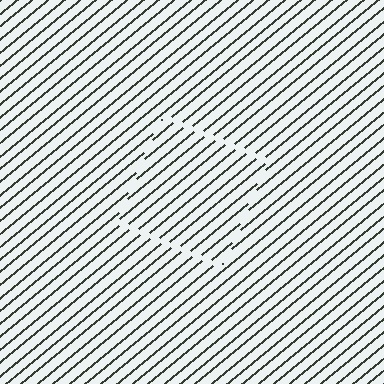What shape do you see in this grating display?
An illusory square. The interior of the shape contains the same grating, shifted by half a period — the contour is defined by the phase discontinuity where line-ends from the inner and outer gratings abut.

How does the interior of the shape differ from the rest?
The interior of the shape contains the same grating, shifted by half a period — the contour is defined by the phase discontinuity where line-ends from the inner and outer gratings abut.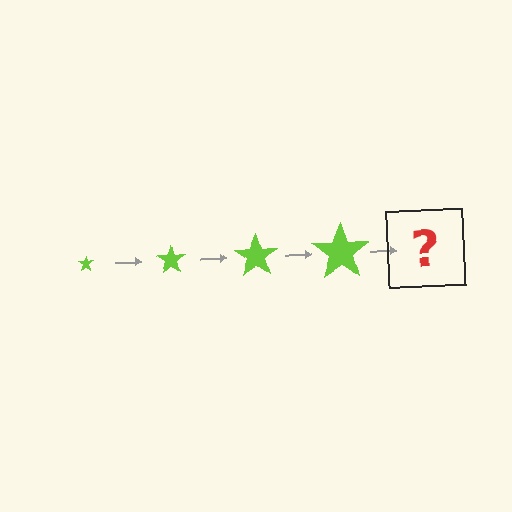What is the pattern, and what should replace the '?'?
The pattern is that the star gets progressively larger each step. The '?' should be a lime star, larger than the previous one.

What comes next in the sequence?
The next element should be a lime star, larger than the previous one.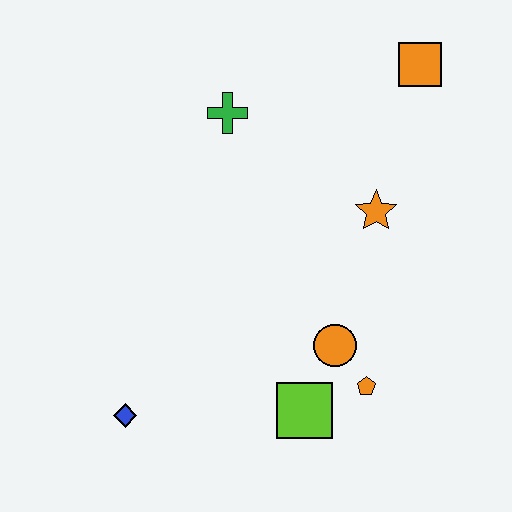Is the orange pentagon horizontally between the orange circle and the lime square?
No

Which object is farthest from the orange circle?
The orange square is farthest from the orange circle.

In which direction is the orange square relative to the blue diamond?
The orange square is above the blue diamond.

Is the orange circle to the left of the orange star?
Yes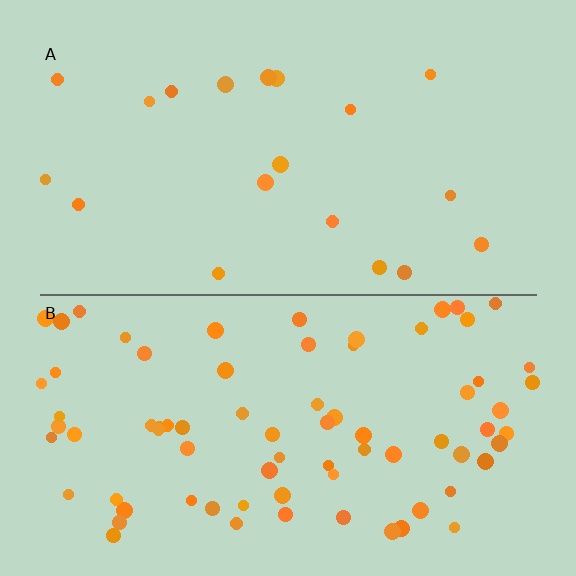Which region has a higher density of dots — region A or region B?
B (the bottom).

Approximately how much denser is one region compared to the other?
Approximately 4.0× — region B over region A.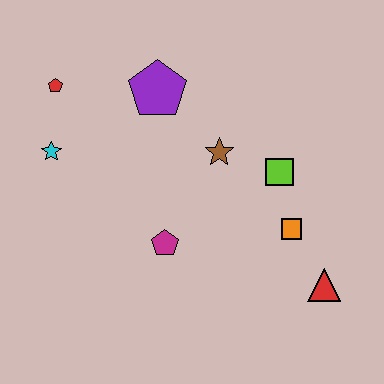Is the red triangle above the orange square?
No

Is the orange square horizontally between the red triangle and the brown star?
Yes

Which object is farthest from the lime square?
The red pentagon is farthest from the lime square.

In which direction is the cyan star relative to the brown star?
The cyan star is to the left of the brown star.